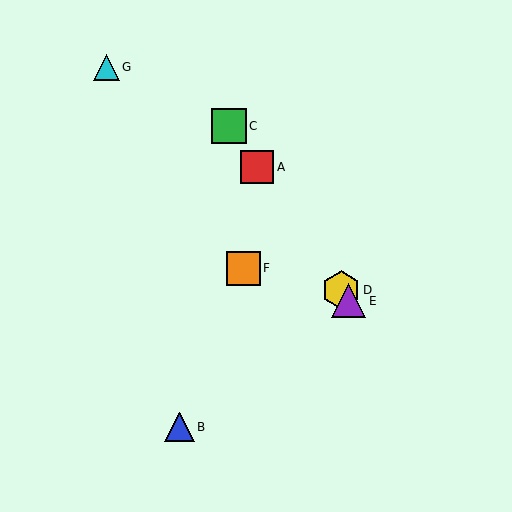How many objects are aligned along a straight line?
4 objects (A, C, D, E) are aligned along a straight line.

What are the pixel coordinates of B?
Object B is at (179, 427).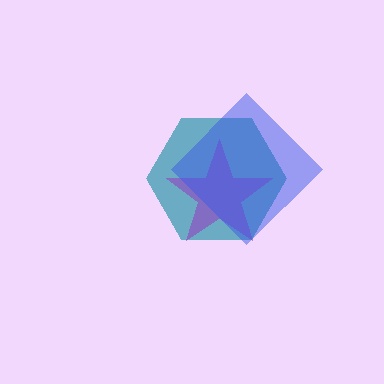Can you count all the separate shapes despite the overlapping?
Yes, there are 3 separate shapes.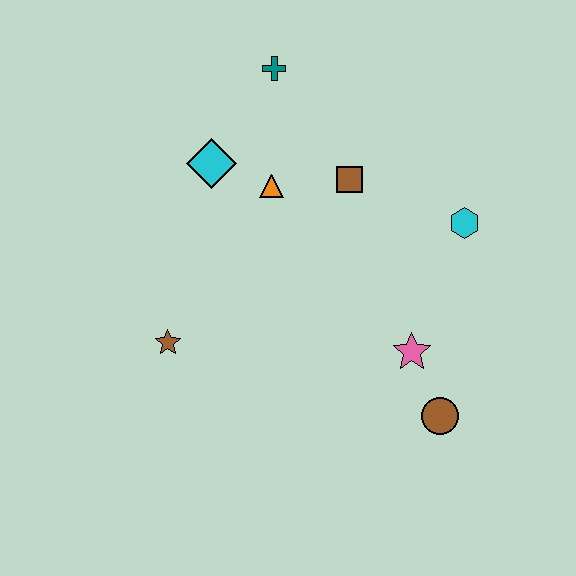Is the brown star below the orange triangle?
Yes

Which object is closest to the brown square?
The orange triangle is closest to the brown square.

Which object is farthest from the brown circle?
The teal cross is farthest from the brown circle.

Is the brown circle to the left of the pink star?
No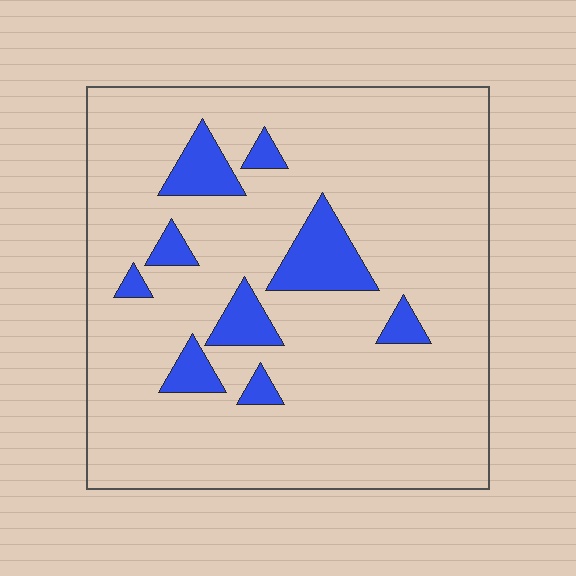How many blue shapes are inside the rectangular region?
9.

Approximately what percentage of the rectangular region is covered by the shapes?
Approximately 10%.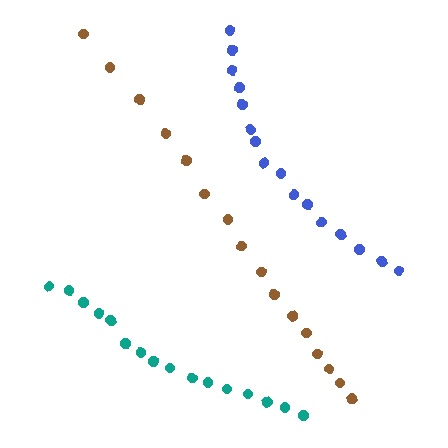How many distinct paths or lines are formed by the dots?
There are 3 distinct paths.